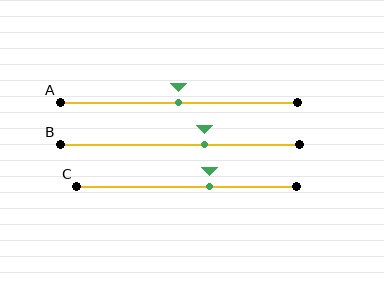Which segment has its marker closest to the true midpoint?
Segment A has its marker closest to the true midpoint.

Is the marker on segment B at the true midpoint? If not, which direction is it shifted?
No, the marker on segment B is shifted to the right by about 10% of the segment length.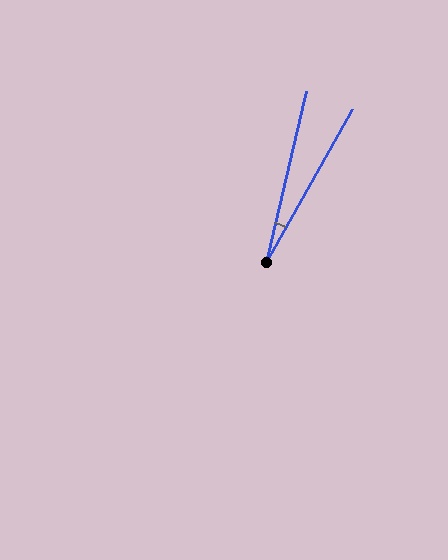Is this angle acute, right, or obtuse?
It is acute.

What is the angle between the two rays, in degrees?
Approximately 16 degrees.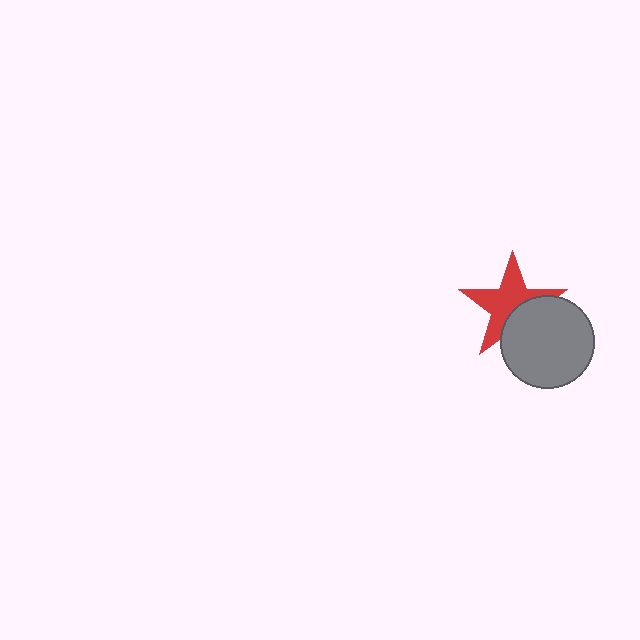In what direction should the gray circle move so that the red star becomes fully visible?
The gray circle should move toward the lower-right. That is the shortest direction to clear the overlap and leave the red star fully visible.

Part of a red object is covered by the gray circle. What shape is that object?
It is a star.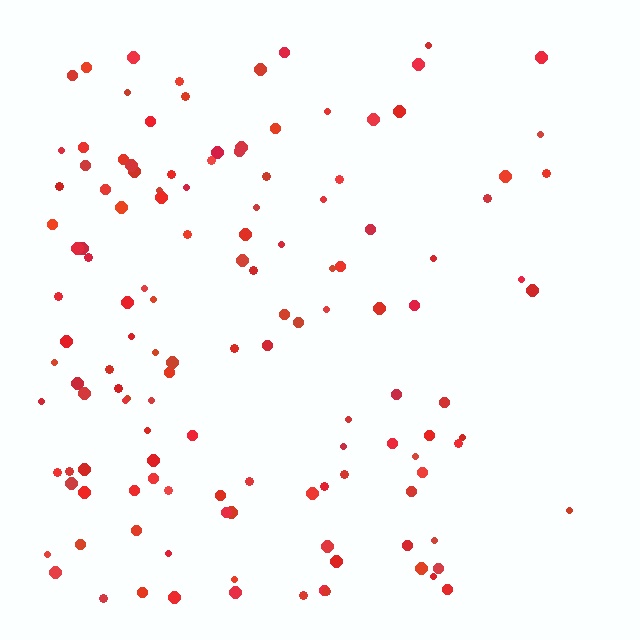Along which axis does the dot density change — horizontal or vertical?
Horizontal.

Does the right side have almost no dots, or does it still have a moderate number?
Still a moderate number, just noticeably fewer than the left.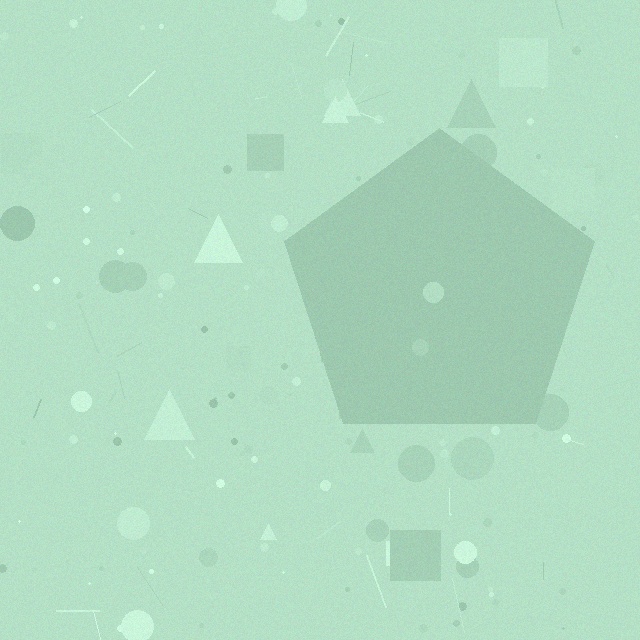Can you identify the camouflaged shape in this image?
The camouflaged shape is a pentagon.